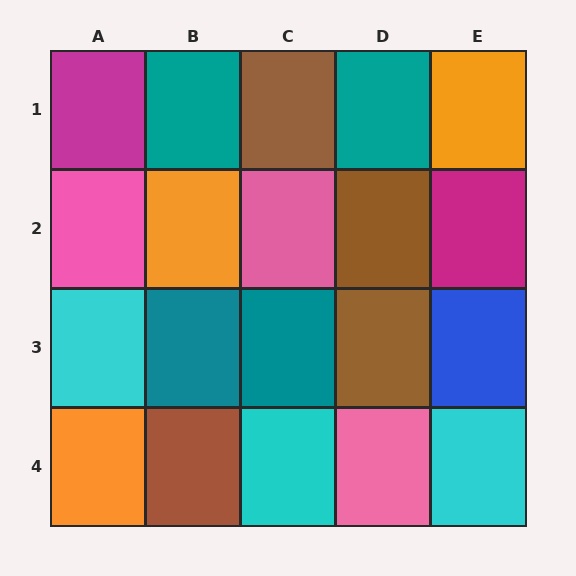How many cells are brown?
4 cells are brown.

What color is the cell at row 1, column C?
Brown.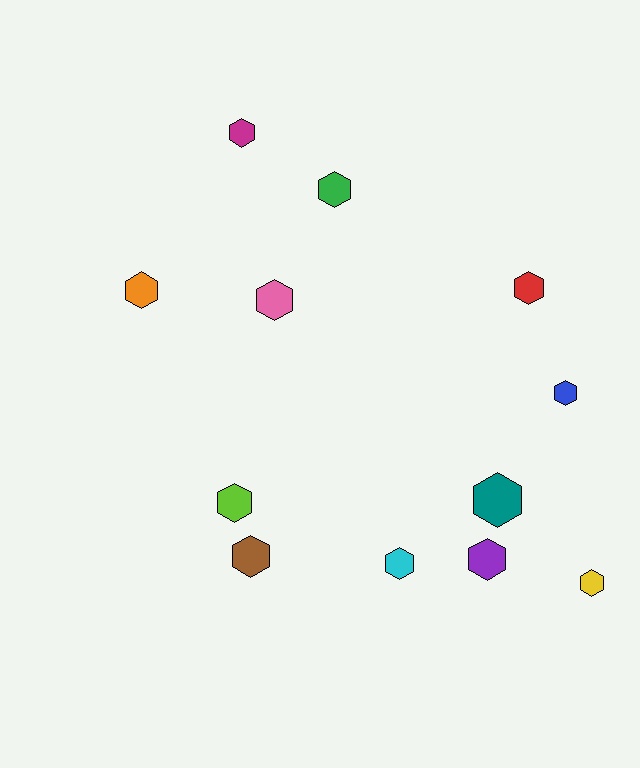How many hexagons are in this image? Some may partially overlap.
There are 12 hexagons.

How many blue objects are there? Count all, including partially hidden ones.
There is 1 blue object.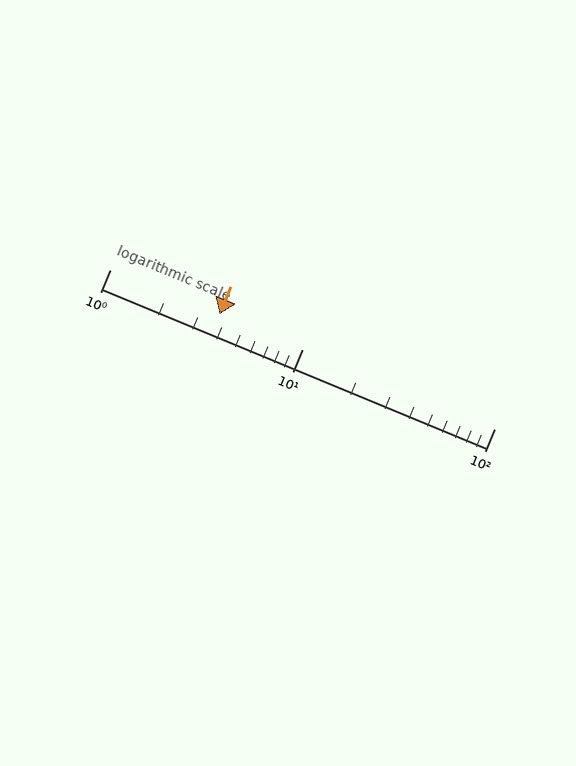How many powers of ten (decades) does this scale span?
The scale spans 2 decades, from 1 to 100.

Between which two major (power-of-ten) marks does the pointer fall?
The pointer is between 1 and 10.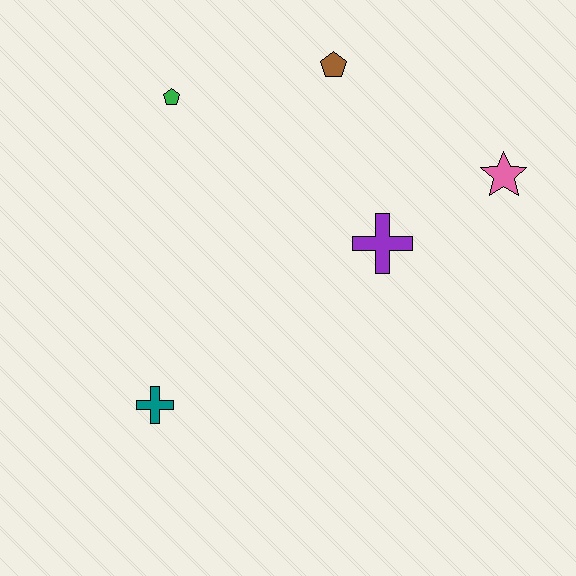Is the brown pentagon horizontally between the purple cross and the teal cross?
Yes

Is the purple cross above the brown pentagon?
No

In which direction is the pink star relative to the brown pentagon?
The pink star is to the right of the brown pentagon.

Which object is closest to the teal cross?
The purple cross is closest to the teal cross.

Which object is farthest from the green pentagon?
The pink star is farthest from the green pentagon.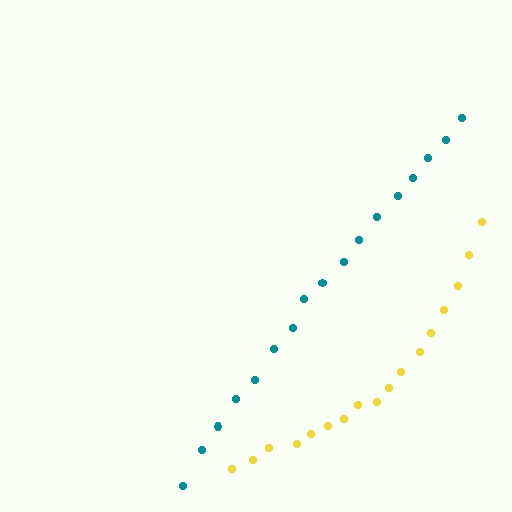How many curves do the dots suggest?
There are 2 distinct paths.